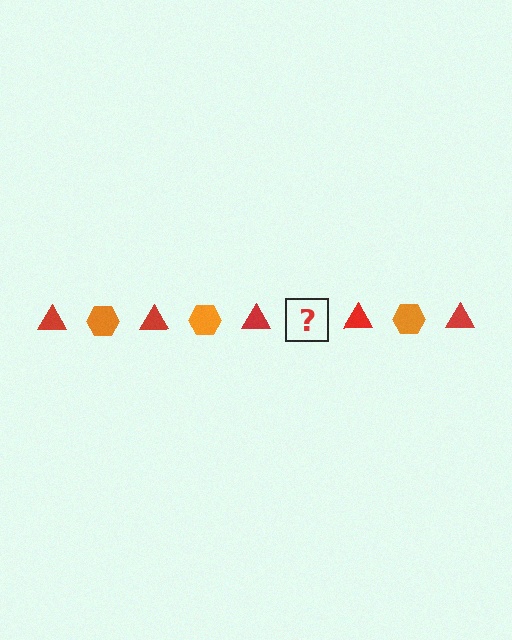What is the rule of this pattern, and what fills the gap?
The rule is that the pattern alternates between red triangle and orange hexagon. The gap should be filled with an orange hexagon.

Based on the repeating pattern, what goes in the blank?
The blank should be an orange hexagon.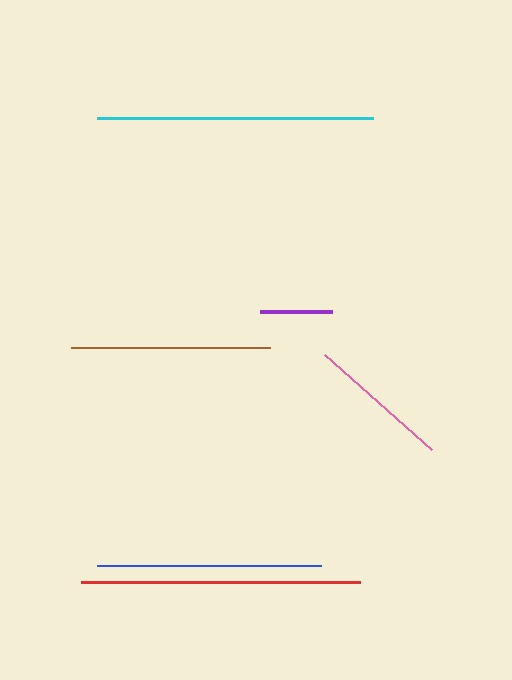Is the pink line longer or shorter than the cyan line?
The cyan line is longer than the pink line.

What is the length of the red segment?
The red segment is approximately 278 pixels long.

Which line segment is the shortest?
The purple line is the shortest at approximately 72 pixels.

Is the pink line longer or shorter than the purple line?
The pink line is longer than the purple line.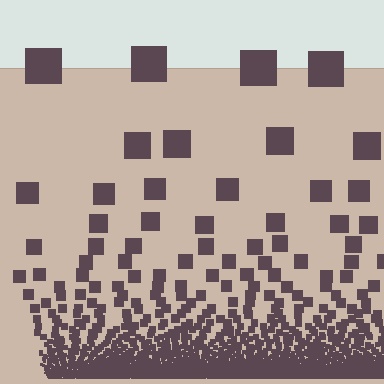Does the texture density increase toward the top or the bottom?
Density increases toward the bottom.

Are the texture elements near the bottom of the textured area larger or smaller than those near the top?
Smaller. The gradient is inverted — elements near the bottom are smaller and denser.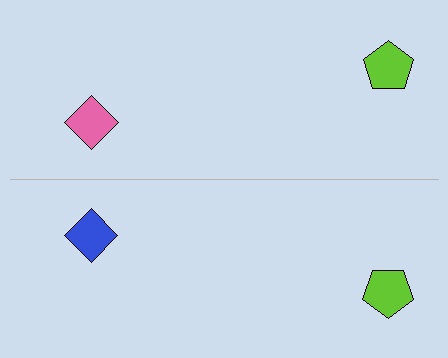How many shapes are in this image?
There are 4 shapes in this image.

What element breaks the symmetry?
The blue diamond on the bottom side breaks the symmetry — its mirror counterpart is pink.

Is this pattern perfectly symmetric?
No, the pattern is not perfectly symmetric. The blue diamond on the bottom side breaks the symmetry — its mirror counterpart is pink.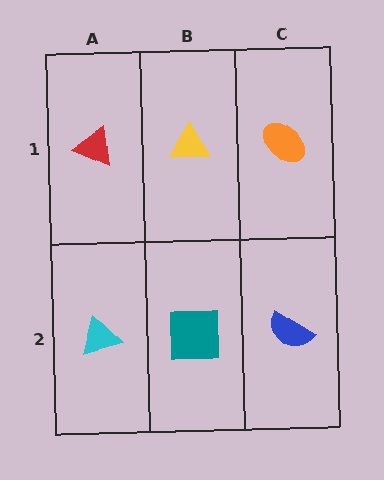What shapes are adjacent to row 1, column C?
A blue semicircle (row 2, column C), a yellow triangle (row 1, column B).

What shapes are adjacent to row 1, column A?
A cyan triangle (row 2, column A), a yellow triangle (row 1, column B).